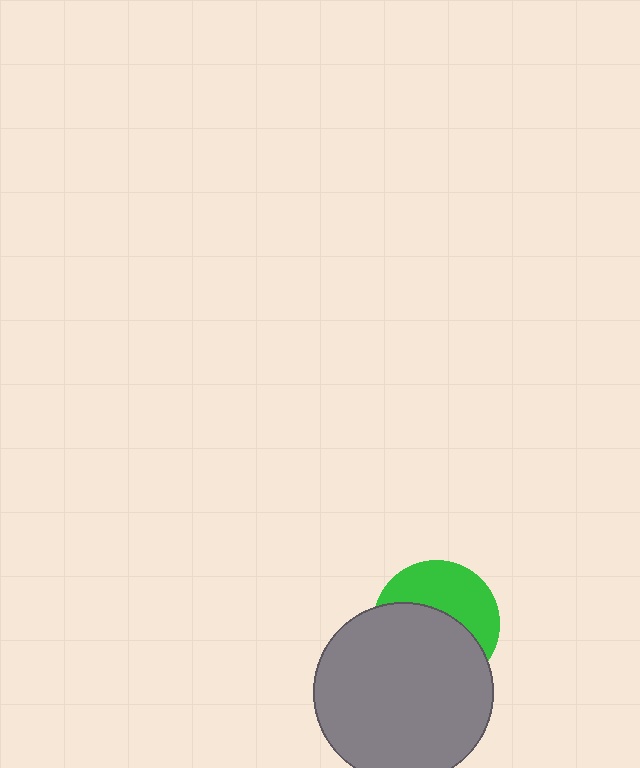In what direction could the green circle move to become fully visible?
The green circle could move up. That would shift it out from behind the gray circle entirely.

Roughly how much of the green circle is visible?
A small part of it is visible (roughly 44%).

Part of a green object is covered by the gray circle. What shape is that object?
It is a circle.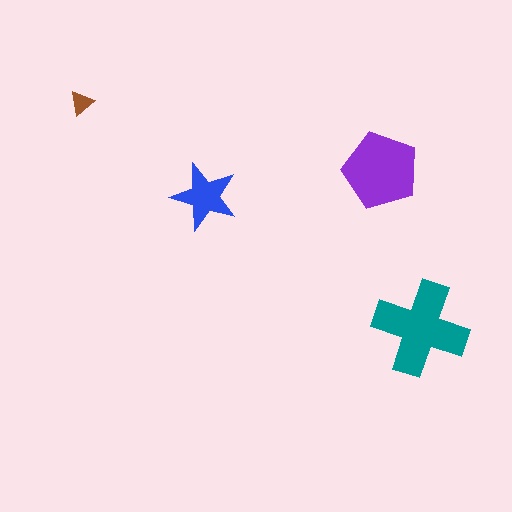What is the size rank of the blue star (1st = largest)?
3rd.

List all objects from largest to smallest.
The teal cross, the purple pentagon, the blue star, the brown triangle.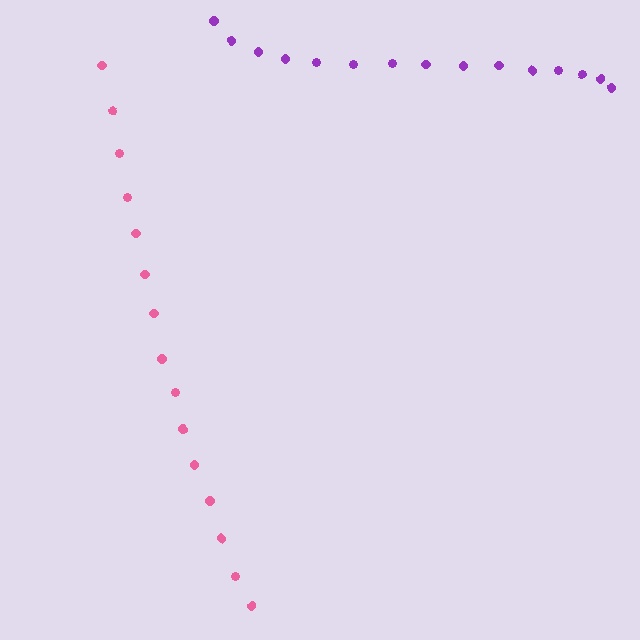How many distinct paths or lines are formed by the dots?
There are 2 distinct paths.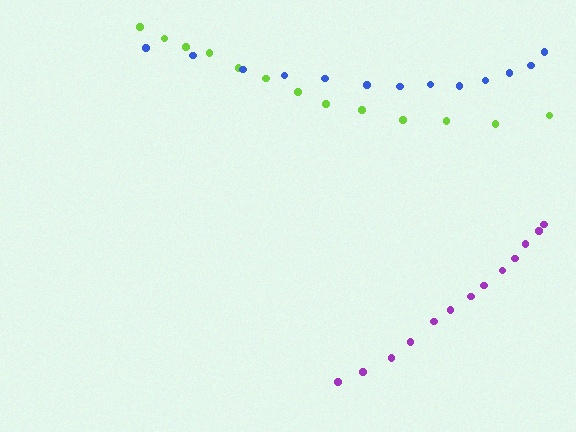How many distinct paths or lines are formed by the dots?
There are 3 distinct paths.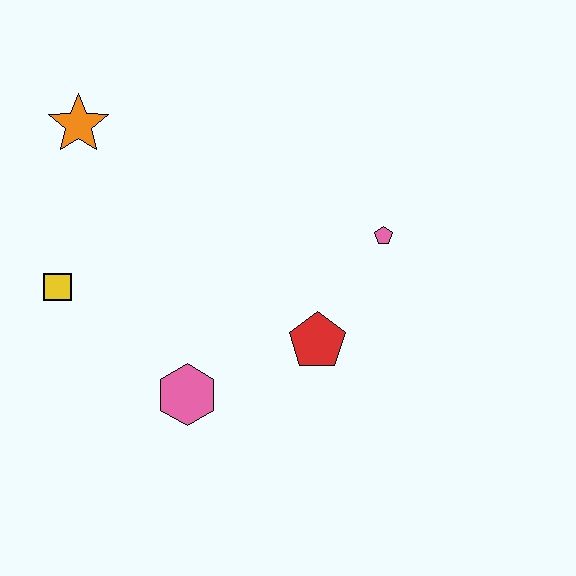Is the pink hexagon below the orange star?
Yes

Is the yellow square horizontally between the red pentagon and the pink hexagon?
No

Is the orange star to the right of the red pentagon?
No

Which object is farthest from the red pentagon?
The orange star is farthest from the red pentagon.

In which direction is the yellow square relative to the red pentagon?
The yellow square is to the left of the red pentagon.